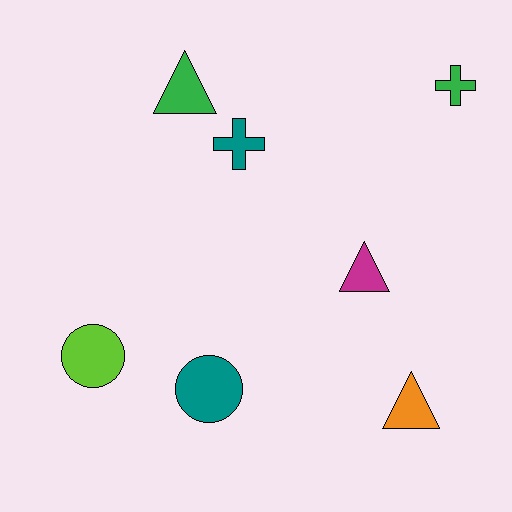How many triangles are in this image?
There are 3 triangles.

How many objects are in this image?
There are 7 objects.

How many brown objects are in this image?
There are no brown objects.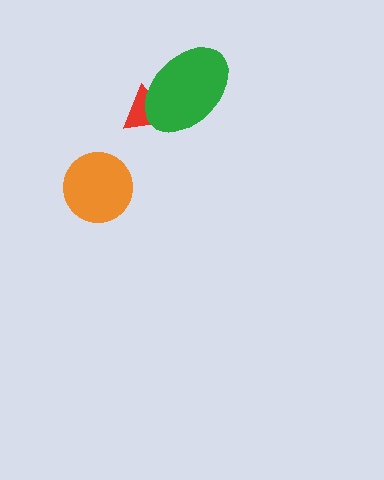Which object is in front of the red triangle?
The green ellipse is in front of the red triangle.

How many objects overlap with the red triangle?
1 object overlaps with the red triangle.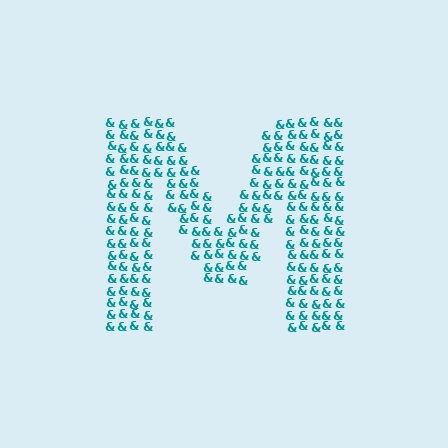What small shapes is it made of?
It is made of small ampersands.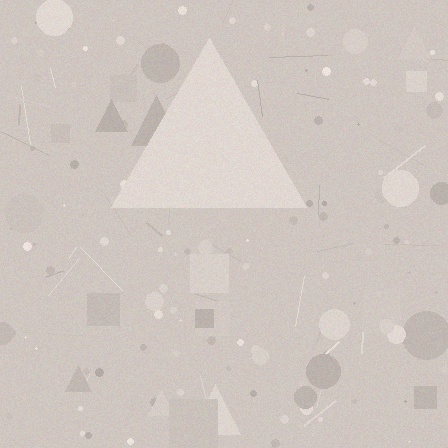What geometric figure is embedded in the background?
A triangle is embedded in the background.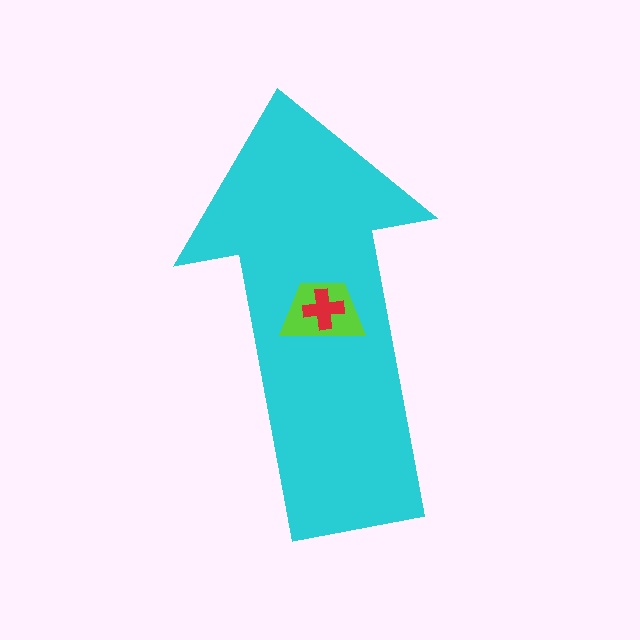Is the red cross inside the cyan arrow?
Yes.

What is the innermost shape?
The red cross.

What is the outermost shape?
The cyan arrow.